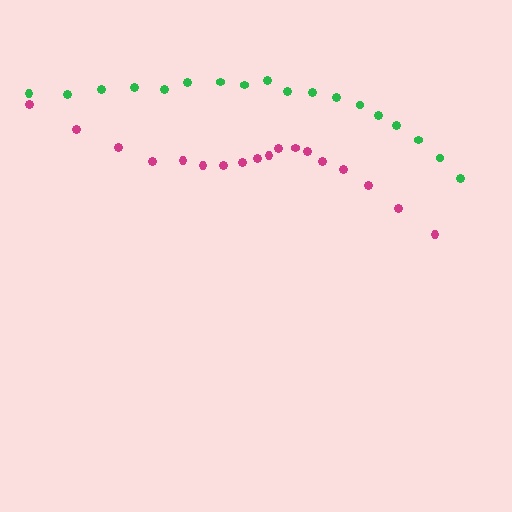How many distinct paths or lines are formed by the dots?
There are 2 distinct paths.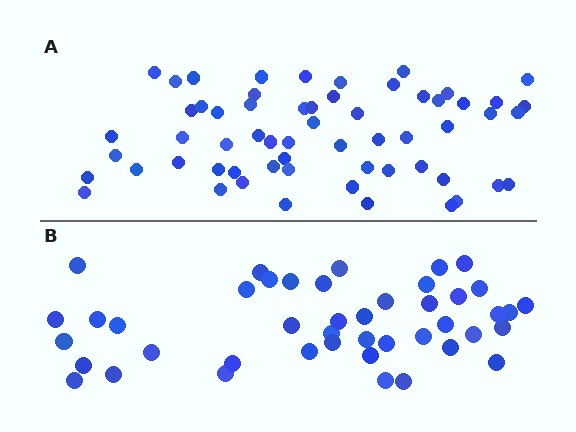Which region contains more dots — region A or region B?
Region A (the top region) has more dots.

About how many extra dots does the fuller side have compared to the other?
Region A has approximately 15 more dots than region B.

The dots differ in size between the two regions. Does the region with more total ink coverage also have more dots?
No. Region B has more total ink coverage because its dots are larger, but region A actually contains more individual dots. Total area can be misleading — the number of items is what matters here.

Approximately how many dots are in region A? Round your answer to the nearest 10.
About 60 dots.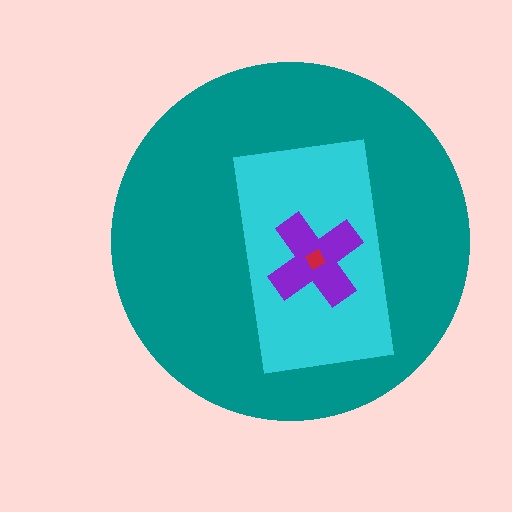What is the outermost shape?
The teal circle.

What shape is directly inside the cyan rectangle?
The purple cross.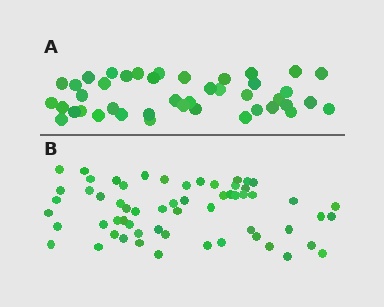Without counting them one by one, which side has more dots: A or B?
Region B (the bottom region) has more dots.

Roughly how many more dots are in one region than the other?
Region B has approximately 20 more dots than region A.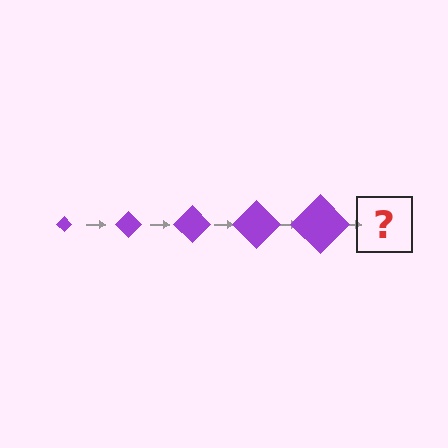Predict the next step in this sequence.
The next step is a purple diamond, larger than the previous one.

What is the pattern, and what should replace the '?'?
The pattern is that the diamond gets progressively larger each step. The '?' should be a purple diamond, larger than the previous one.